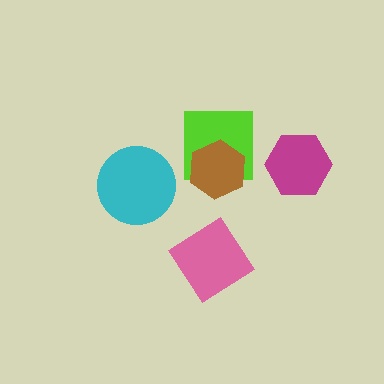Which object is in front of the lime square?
The brown hexagon is in front of the lime square.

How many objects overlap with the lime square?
1 object overlaps with the lime square.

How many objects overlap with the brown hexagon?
1 object overlaps with the brown hexagon.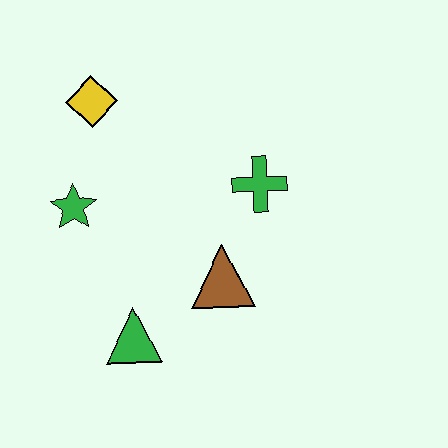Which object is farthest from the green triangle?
The yellow diamond is farthest from the green triangle.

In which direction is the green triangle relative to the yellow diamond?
The green triangle is below the yellow diamond.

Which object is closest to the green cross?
The brown triangle is closest to the green cross.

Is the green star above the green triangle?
Yes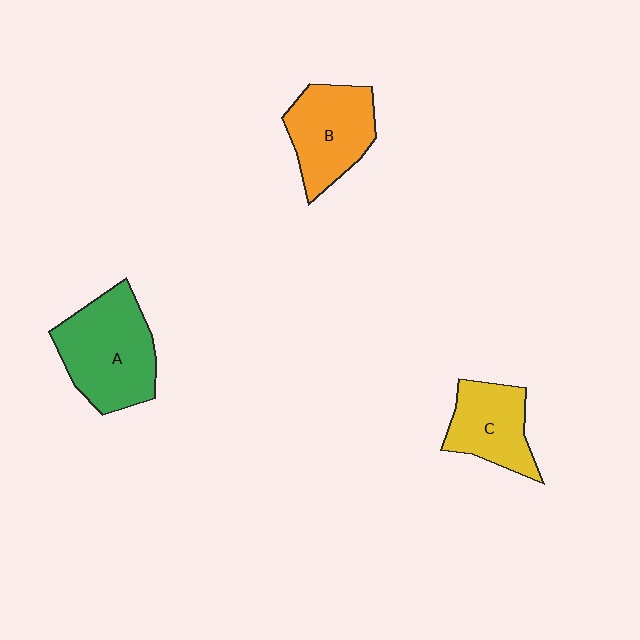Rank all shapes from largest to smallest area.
From largest to smallest: A (green), B (orange), C (yellow).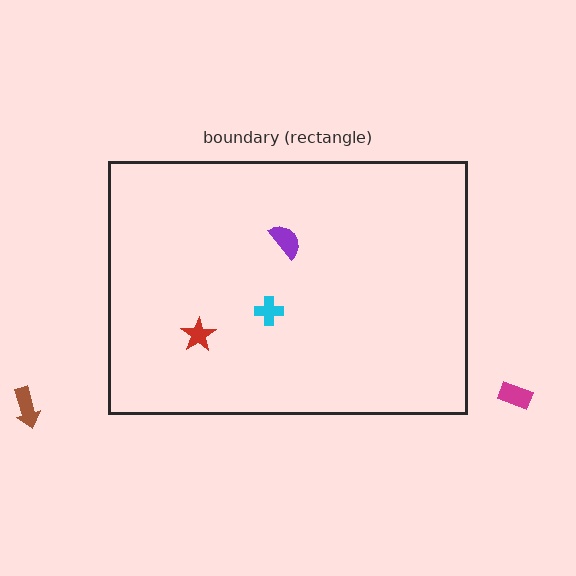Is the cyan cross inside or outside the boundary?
Inside.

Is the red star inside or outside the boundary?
Inside.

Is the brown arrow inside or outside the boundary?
Outside.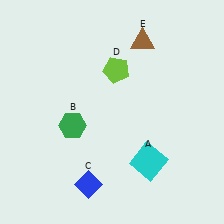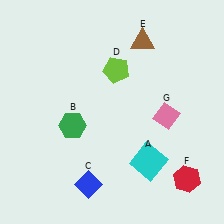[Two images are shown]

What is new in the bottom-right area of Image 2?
A red hexagon (F) was added in the bottom-right area of Image 2.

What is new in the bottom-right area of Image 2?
A pink diamond (G) was added in the bottom-right area of Image 2.